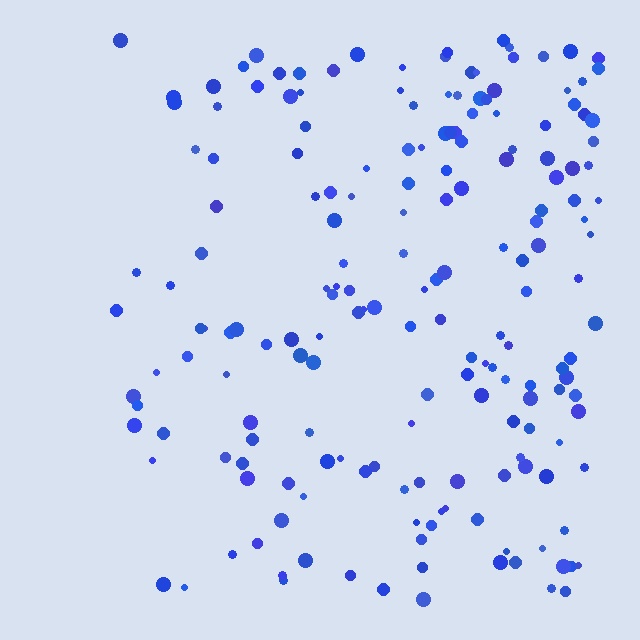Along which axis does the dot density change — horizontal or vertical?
Horizontal.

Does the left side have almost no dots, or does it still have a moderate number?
Still a moderate number, just noticeably fewer than the right.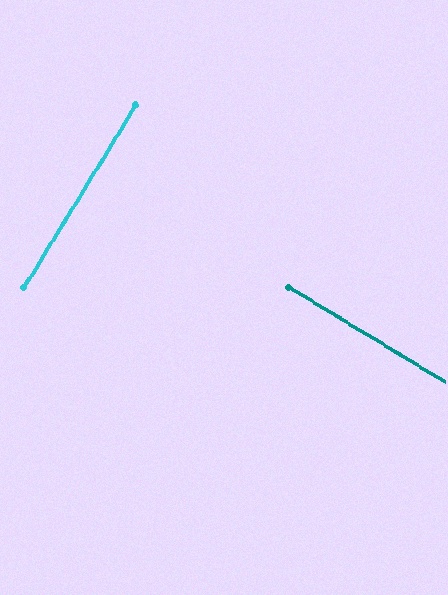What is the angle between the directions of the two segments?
Approximately 90 degrees.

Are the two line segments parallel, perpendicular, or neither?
Perpendicular — they meet at approximately 90°.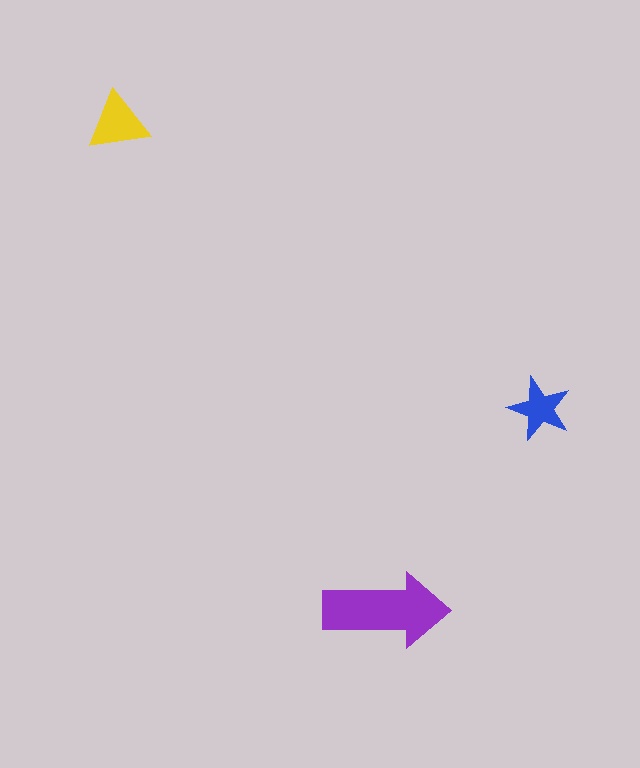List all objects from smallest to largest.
The blue star, the yellow triangle, the purple arrow.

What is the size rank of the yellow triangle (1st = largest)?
2nd.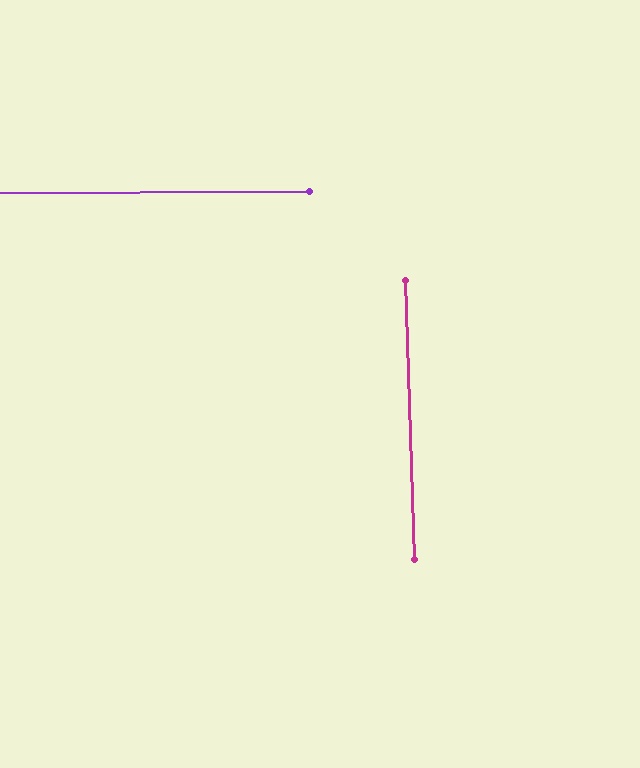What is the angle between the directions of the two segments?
Approximately 88 degrees.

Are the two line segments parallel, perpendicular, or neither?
Perpendicular — they meet at approximately 88°.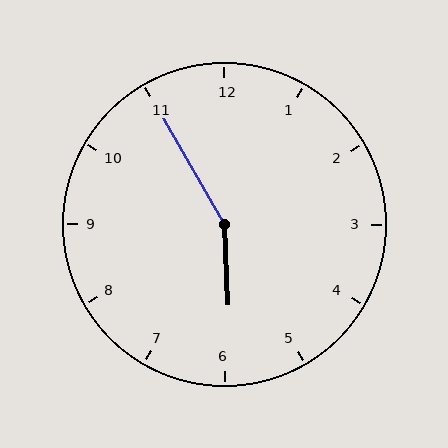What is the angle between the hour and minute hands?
Approximately 152 degrees.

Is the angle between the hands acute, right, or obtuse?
It is obtuse.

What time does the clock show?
5:55.